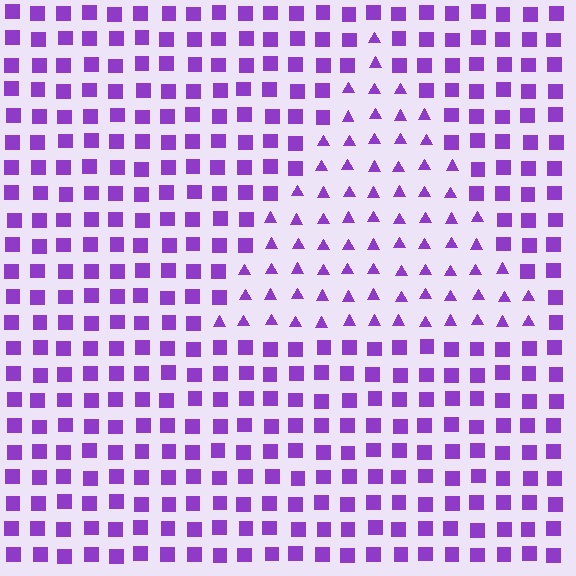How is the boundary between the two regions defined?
The boundary is defined by a change in element shape: triangles inside vs. squares outside. All elements share the same color and spacing.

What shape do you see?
I see a triangle.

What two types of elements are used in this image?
The image uses triangles inside the triangle region and squares outside it.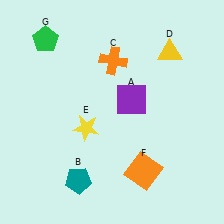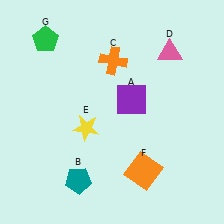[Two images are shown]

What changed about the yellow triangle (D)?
In Image 1, D is yellow. In Image 2, it changed to pink.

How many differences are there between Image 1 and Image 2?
There is 1 difference between the two images.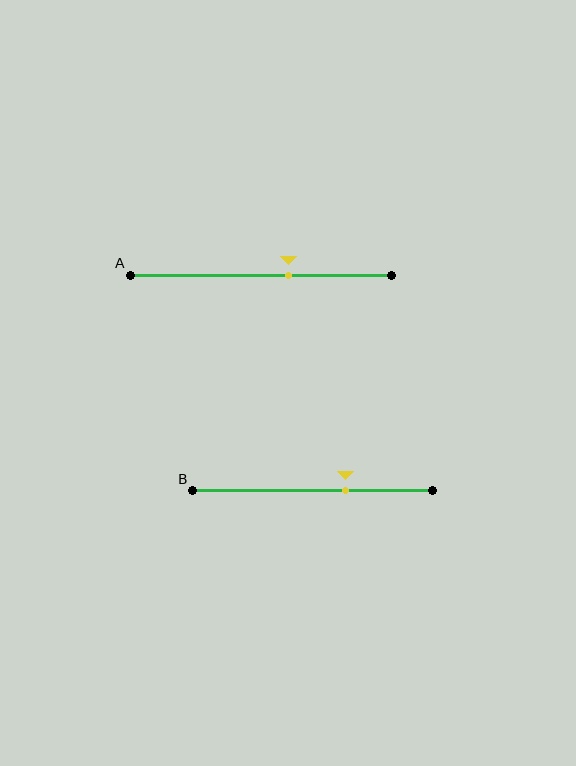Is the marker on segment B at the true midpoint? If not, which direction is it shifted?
No, the marker on segment B is shifted to the right by about 14% of the segment length.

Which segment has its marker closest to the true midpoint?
Segment A has its marker closest to the true midpoint.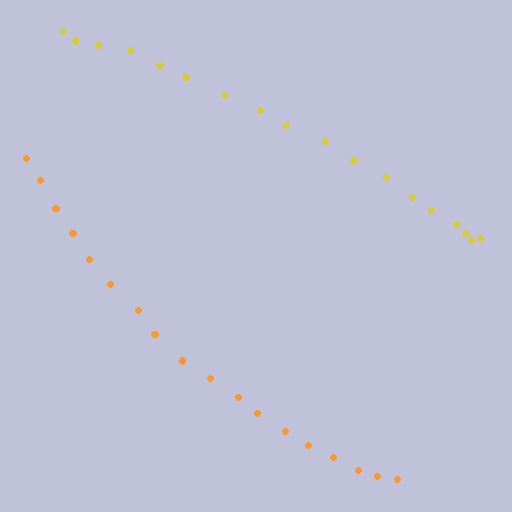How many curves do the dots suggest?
There are 2 distinct paths.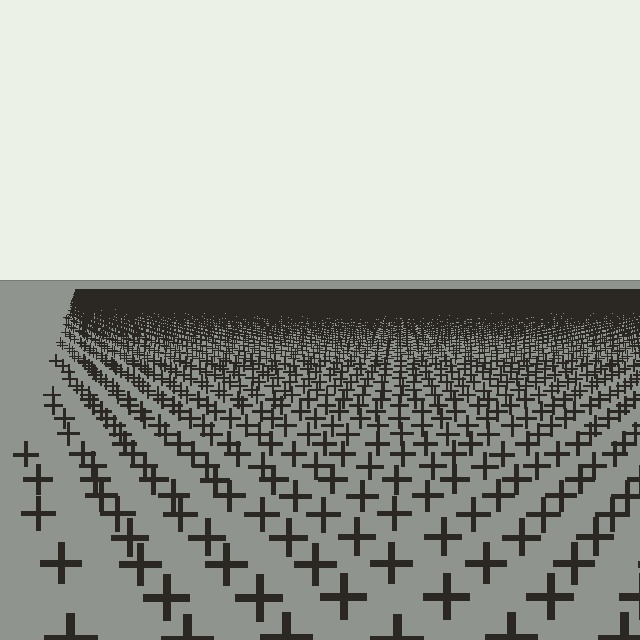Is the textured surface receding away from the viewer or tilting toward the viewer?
The surface is receding away from the viewer. Texture elements get smaller and denser toward the top.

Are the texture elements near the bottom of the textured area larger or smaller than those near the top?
Larger. Near the bottom, elements are closer to the viewer and appear at a bigger on-screen size.